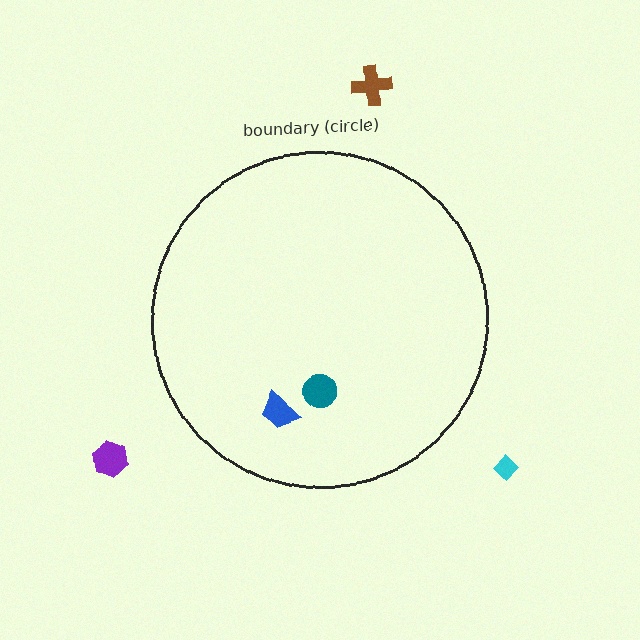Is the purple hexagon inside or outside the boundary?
Outside.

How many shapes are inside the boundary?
2 inside, 3 outside.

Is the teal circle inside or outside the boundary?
Inside.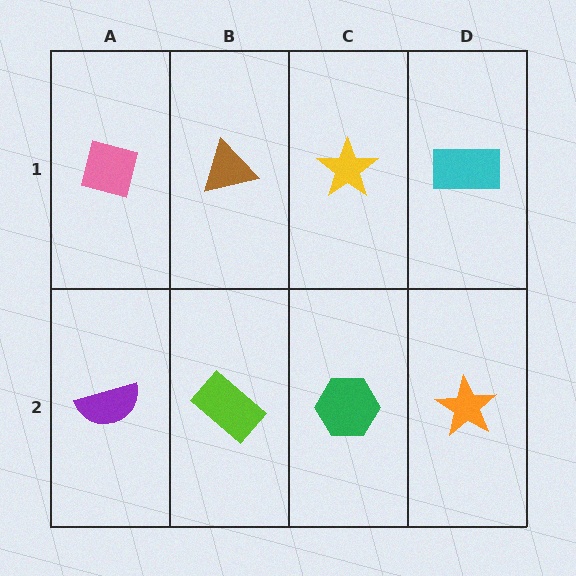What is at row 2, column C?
A green hexagon.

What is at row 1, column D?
A cyan rectangle.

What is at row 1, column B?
A brown triangle.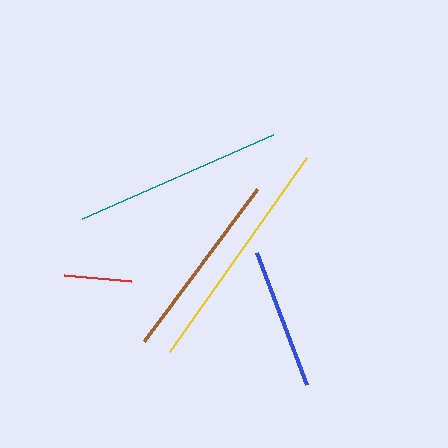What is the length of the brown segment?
The brown segment is approximately 189 pixels long.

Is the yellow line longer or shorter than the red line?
The yellow line is longer than the red line.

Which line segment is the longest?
The yellow line is the longest at approximately 238 pixels.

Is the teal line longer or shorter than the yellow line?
The yellow line is longer than the teal line.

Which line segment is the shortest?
The red line is the shortest at approximately 68 pixels.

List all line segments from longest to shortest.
From longest to shortest: yellow, teal, brown, blue, red.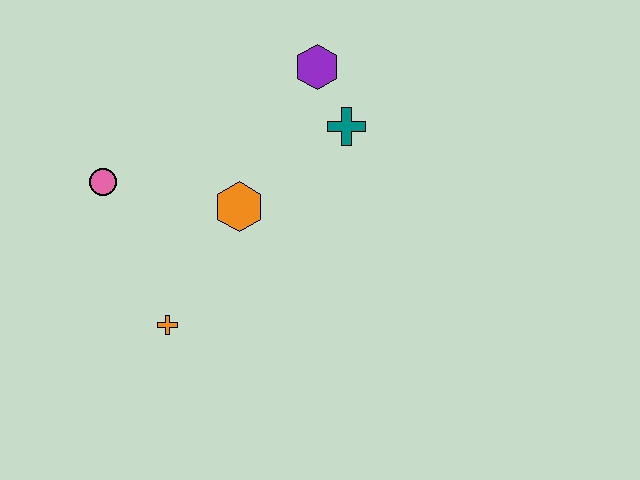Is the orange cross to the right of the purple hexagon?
No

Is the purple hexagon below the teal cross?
No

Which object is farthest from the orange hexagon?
The purple hexagon is farthest from the orange hexagon.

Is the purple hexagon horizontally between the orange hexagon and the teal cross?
Yes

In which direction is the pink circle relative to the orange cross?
The pink circle is above the orange cross.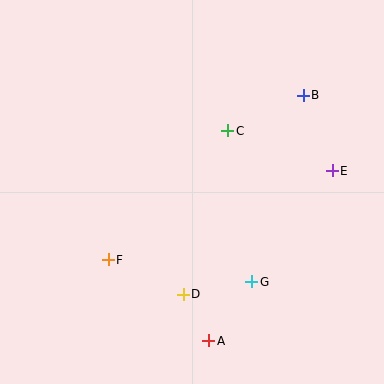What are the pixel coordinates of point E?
Point E is at (332, 171).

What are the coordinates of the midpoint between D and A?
The midpoint between D and A is at (196, 318).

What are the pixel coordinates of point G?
Point G is at (252, 282).